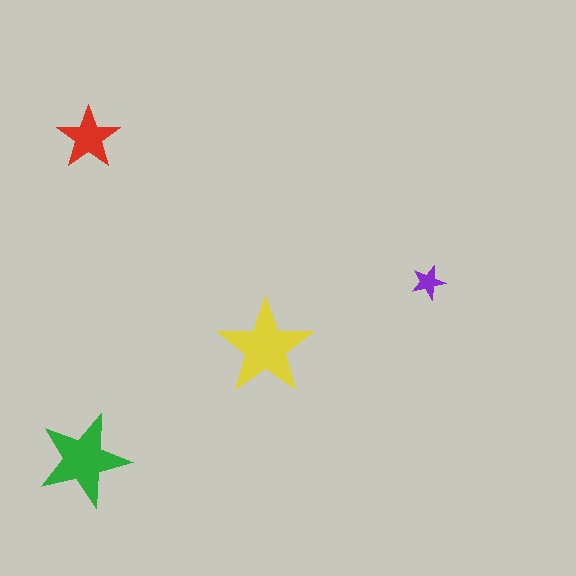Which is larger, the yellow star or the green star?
The yellow one.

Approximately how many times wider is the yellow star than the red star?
About 1.5 times wider.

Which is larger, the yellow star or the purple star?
The yellow one.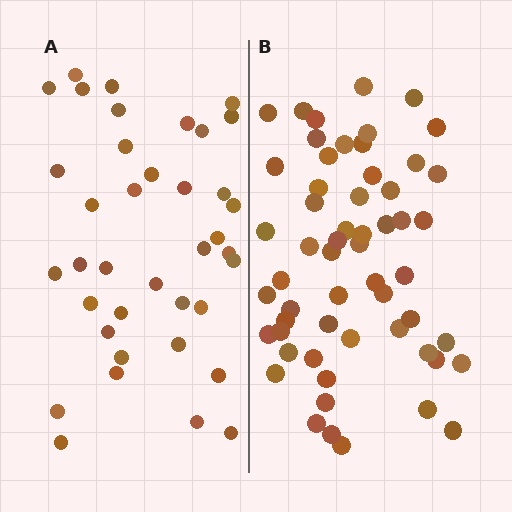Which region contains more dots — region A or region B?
Region B (the right region) has more dots.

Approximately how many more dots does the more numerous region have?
Region B has approximately 20 more dots than region A.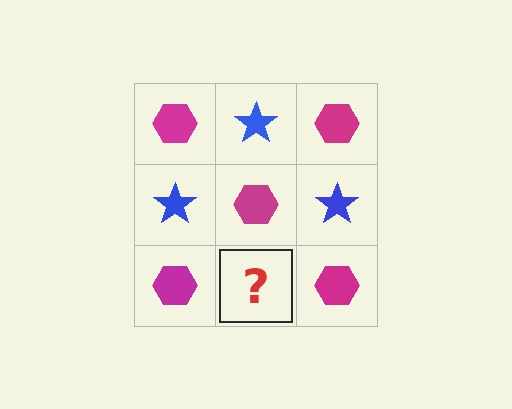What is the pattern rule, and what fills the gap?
The rule is that it alternates magenta hexagon and blue star in a checkerboard pattern. The gap should be filled with a blue star.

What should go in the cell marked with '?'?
The missing cell should contain a blue star.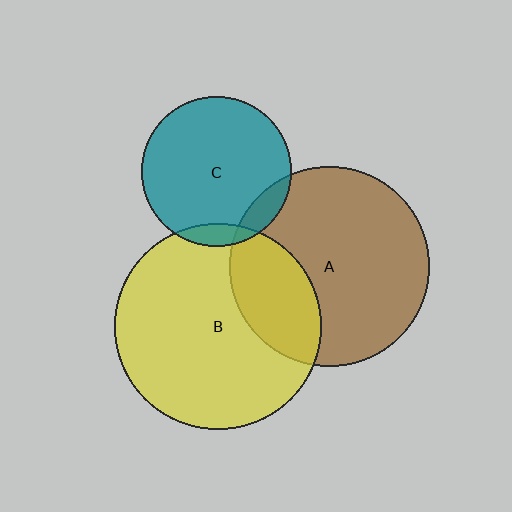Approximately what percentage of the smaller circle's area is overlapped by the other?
Approximately 10%.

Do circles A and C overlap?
Yes.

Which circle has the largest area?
Circle B (yellow).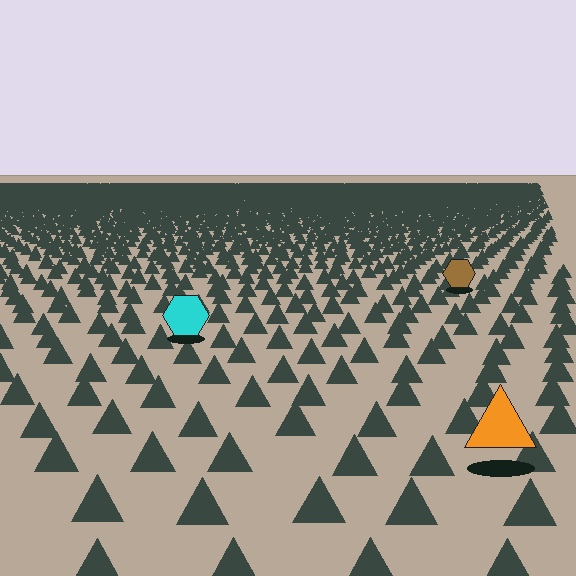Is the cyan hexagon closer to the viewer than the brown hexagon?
Yes. The cyan hexagon is closer — you can tell from the texture gradient: the ground texture is coarser near it.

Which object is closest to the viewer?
The orange triangle is closest. The texture marks near it are larger and more spread out.